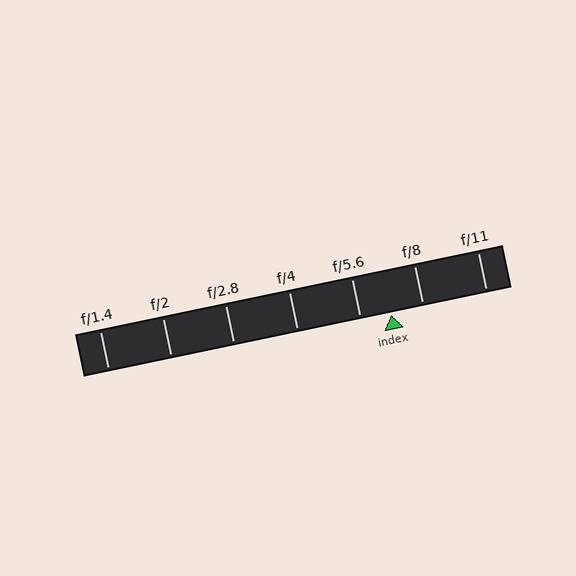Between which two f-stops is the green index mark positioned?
The index mark is between f/5.6 and f/8.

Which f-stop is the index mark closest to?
The index mark is closest to f/5.6.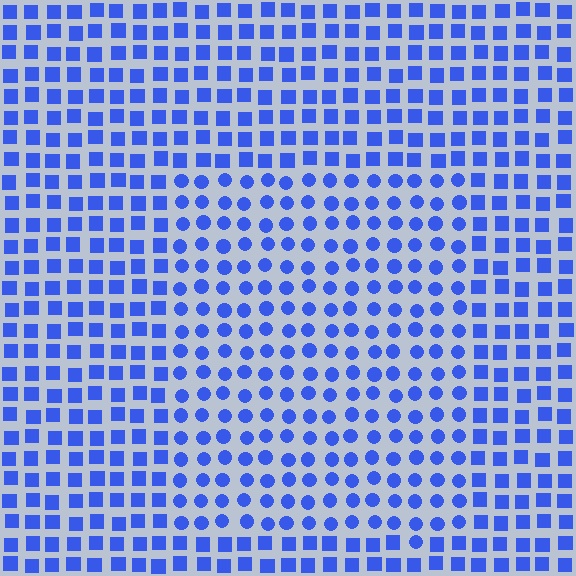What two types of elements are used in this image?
The image uses circles inside the rectangle region and squares outside it.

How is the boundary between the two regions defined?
The boundary is defined by a change in element shape: circles inside vs. squares outside. All elements share the same color and spacing.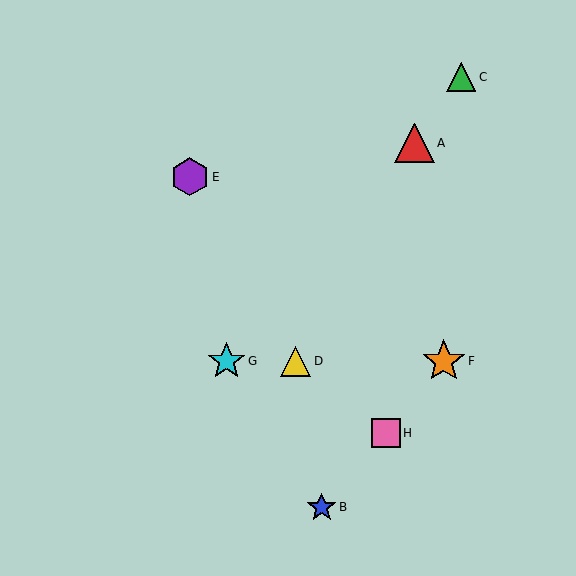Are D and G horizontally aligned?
Yes, both are at y≈361.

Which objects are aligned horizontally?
Objects D, F, G are aligned horizontally.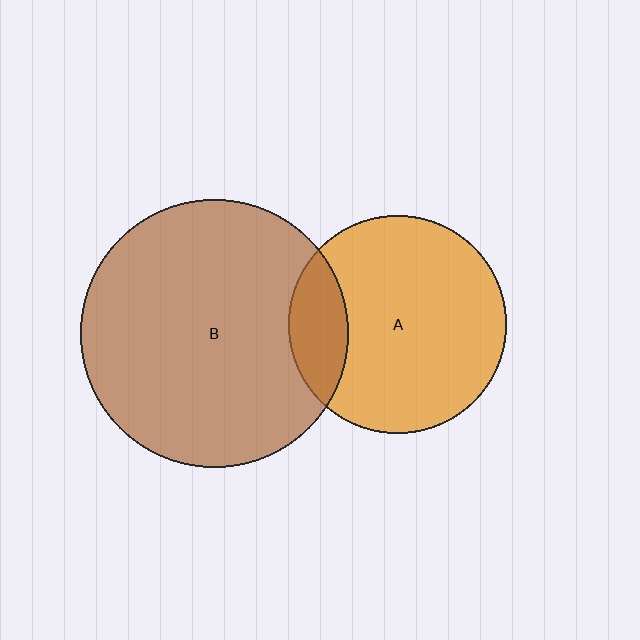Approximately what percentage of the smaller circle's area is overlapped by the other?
Approximately 15%.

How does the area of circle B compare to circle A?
Approximately 1.5 times.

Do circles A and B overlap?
Yes.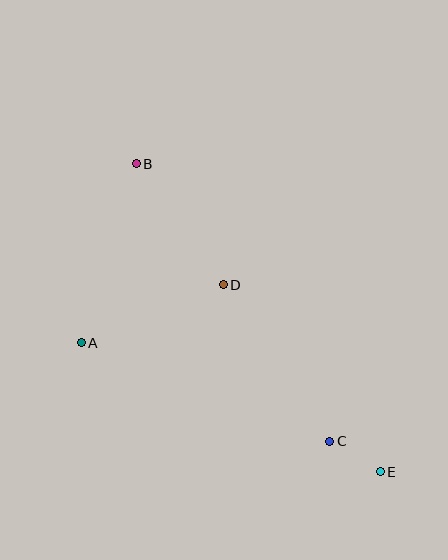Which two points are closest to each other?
Points C and E are closest to each other.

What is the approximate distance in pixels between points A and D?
The distance between A and D is approximately 154 pixels.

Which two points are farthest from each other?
Points B and E are farthest from each other.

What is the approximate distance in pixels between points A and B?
The distance between A and B is approximately 187 pixels.